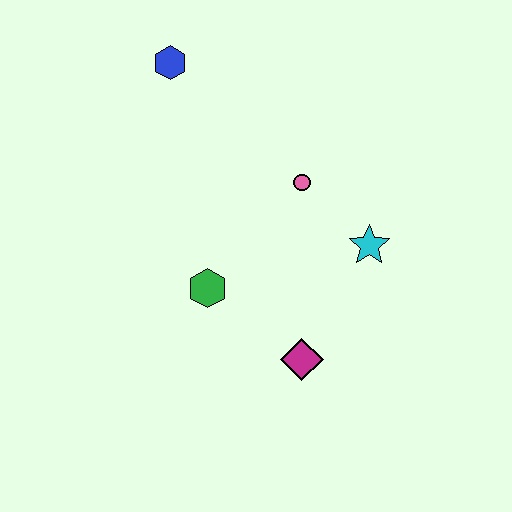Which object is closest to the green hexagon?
The magenta diamond is closest to the green hexagon.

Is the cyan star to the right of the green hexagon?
Yes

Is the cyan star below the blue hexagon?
Yes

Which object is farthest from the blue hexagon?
The magenta diamond is farthest from the blue hexagon.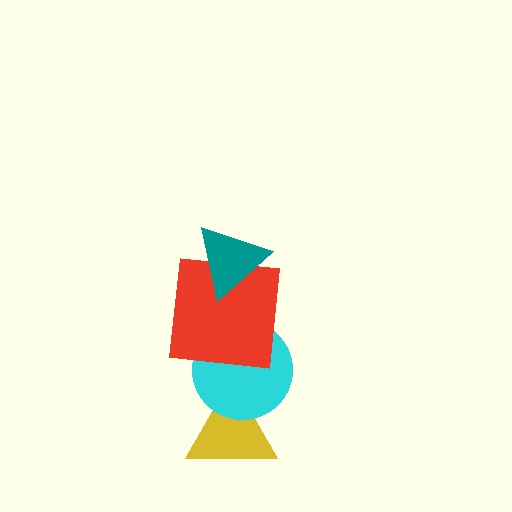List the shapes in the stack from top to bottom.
From top to bottom: the teal triangle, the red square, the cyan circle, the yellow triangle.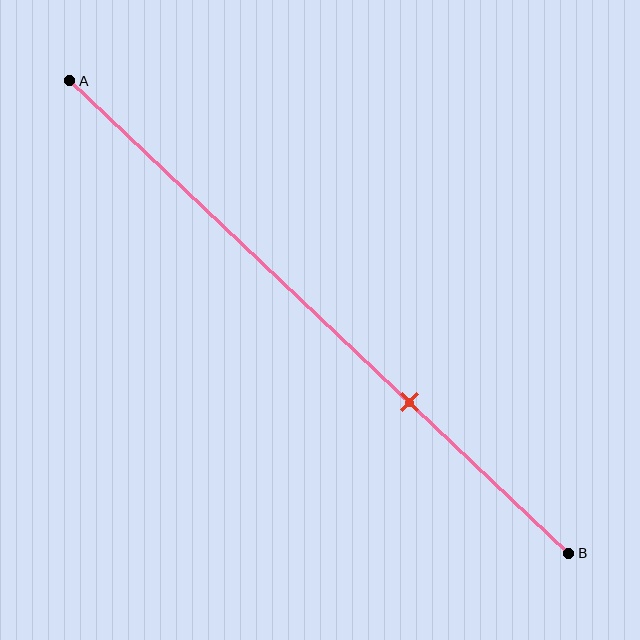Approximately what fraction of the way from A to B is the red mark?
The red mark is approximately 70% of the way from A to B.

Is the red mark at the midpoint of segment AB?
No, the mark is at about 70% from A, not at the 50% midpoint.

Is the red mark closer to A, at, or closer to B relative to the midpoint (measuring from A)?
The red mark is closer to point B than the midpoint of segment AB.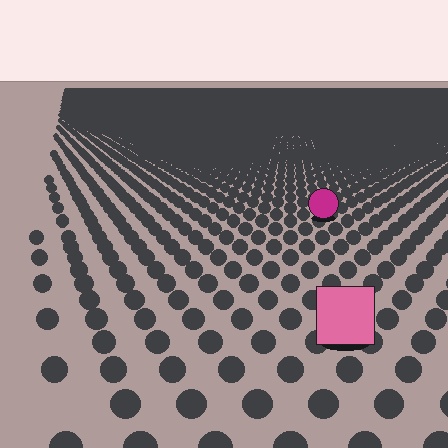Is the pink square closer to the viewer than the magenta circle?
Yes. The pink square is closer — you can tell from the texture gradient: the ground texture is coarser near it.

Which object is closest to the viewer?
The pink square is closest. The texture marks near it are larger and more spread out.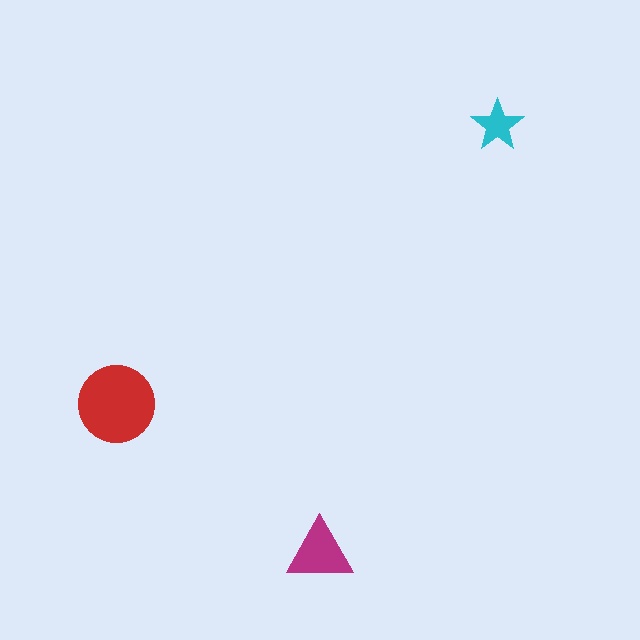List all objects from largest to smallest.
The red circle, the magenta triangle, the cyan star.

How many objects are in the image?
There are 3 objects in the image.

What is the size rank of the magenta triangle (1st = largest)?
2nd.